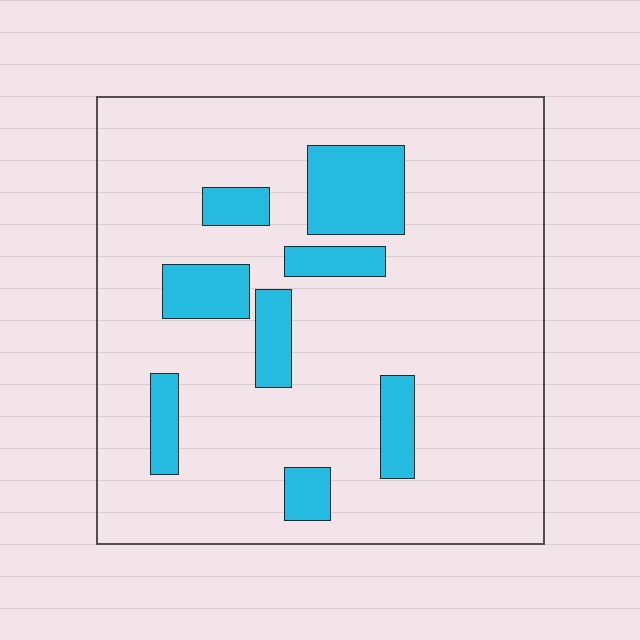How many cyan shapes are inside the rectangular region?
8.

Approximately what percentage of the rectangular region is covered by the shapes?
Approximately 15%.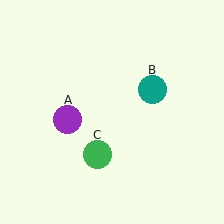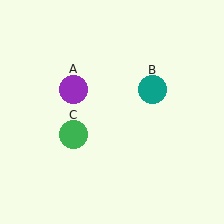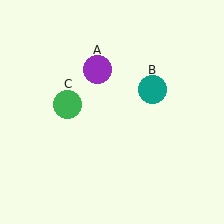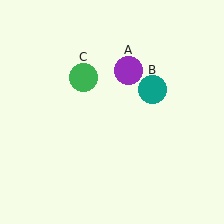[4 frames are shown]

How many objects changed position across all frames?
2 objects changed position: purple circle (object A), green circle (object C).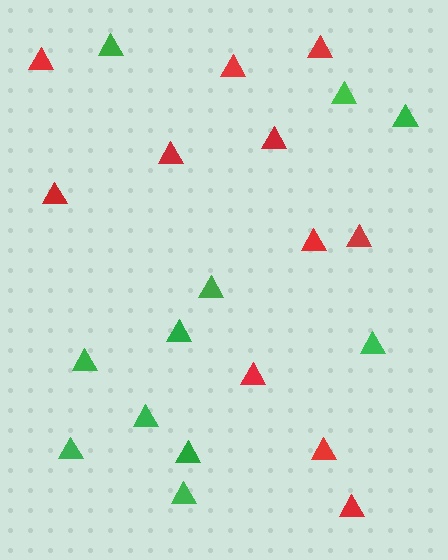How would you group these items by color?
There are 2 groups: one group of red triangles (11) and one group of green triangles (11).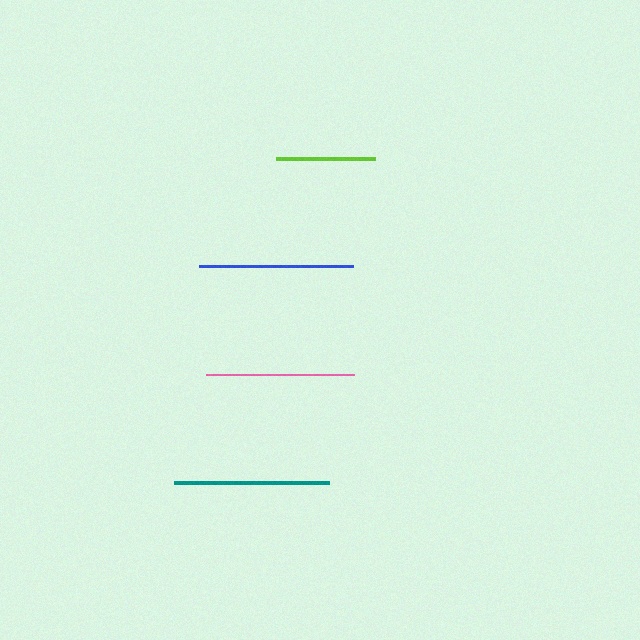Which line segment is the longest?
The teal line is the longest at approximately 155 pixels.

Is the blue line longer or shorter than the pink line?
The blue line is longer than the pink line.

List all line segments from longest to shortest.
From longest to shortest: teal, blue, pink, lime.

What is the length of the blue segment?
The blue segment is approximately 153 pixels long.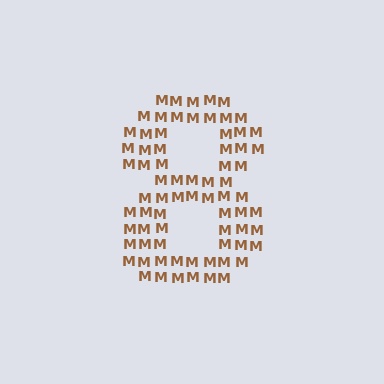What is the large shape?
The large shape is the digit 8.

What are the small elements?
The small elements are letter M's.